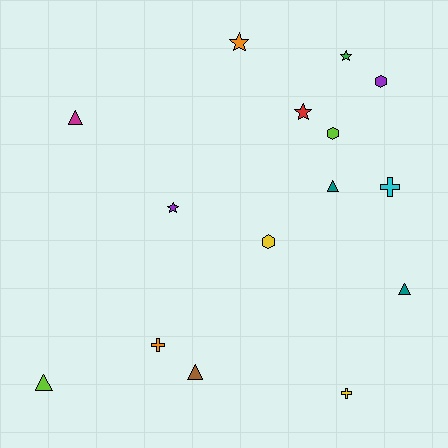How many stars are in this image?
There are 4 stars.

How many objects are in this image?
There are 15 objects.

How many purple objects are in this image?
There are 2 purple objects.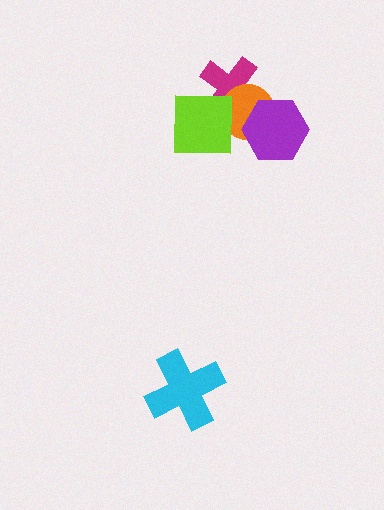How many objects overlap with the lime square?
2 objects overlap with the lime square.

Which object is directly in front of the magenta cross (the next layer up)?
The orange circle is directly in front of the magenta cross.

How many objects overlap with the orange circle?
3 objects overlap with the orange circle.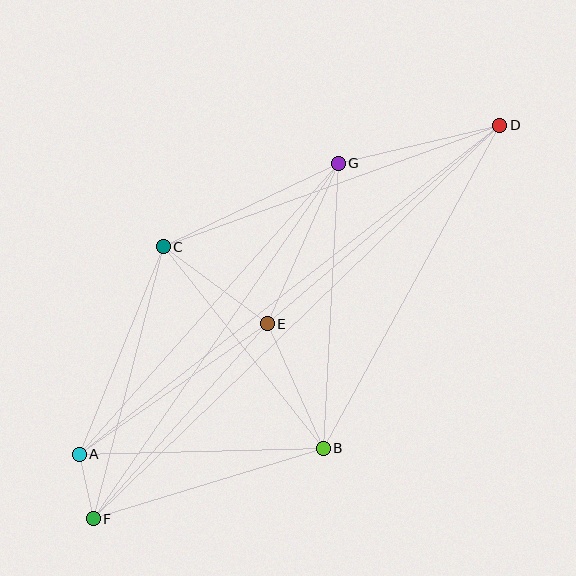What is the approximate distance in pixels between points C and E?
The distance between C and E is approximately 130 pixels.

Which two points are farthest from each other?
Points D and F are farthest from each other.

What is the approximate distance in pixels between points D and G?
The distance between D and G is approximately 166 pixels.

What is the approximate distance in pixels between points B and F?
The distance between B and F is approximately 241 pixels.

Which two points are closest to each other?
Points A and F are closest to each other.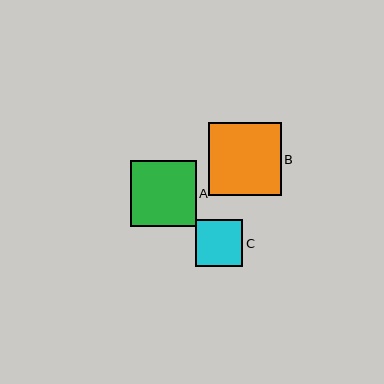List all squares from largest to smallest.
From largest to smallest: B, A, C.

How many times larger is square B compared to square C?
Square B is approximately 1.5 times the size of square C.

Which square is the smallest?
Square C is the smallest with a size of approximately 47 pixels.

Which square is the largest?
Square B is the largest with a size of approximately 72 pixels.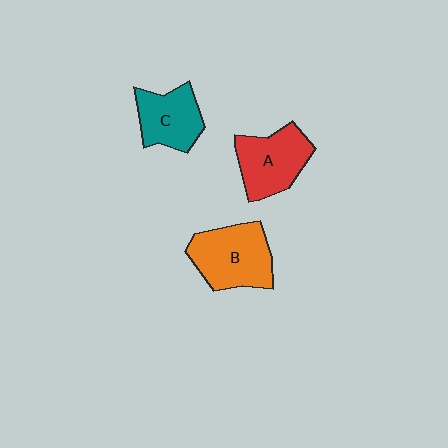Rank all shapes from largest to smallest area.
From largest to smallest: B (orange), A (red), C (teal).